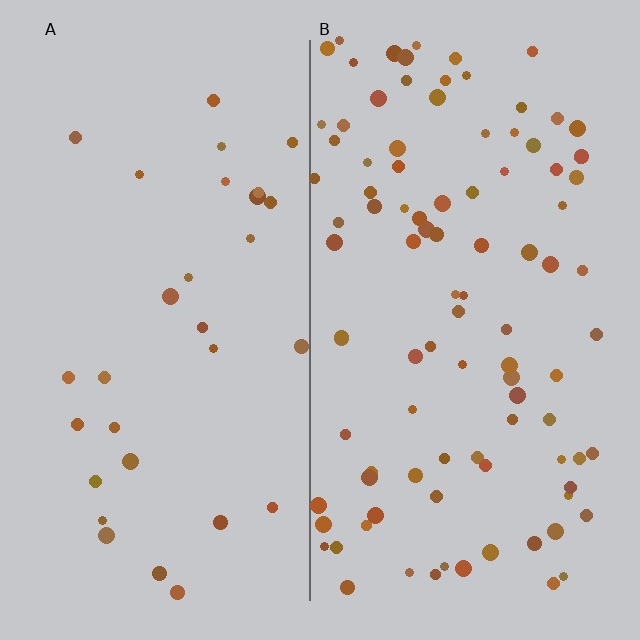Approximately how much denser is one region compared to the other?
Approximately 3.2× — region B over region A.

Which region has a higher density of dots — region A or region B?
B (the right).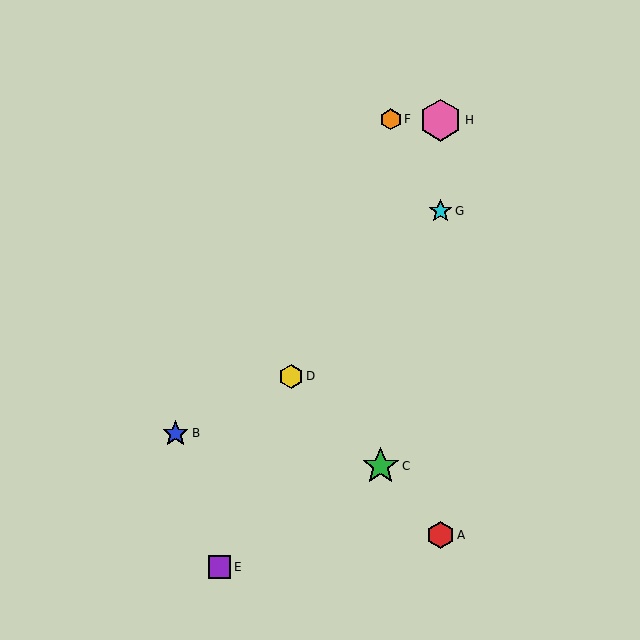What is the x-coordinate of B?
Object B is at x≈175.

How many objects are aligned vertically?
3 objects (A, G, H) are aligned vertically.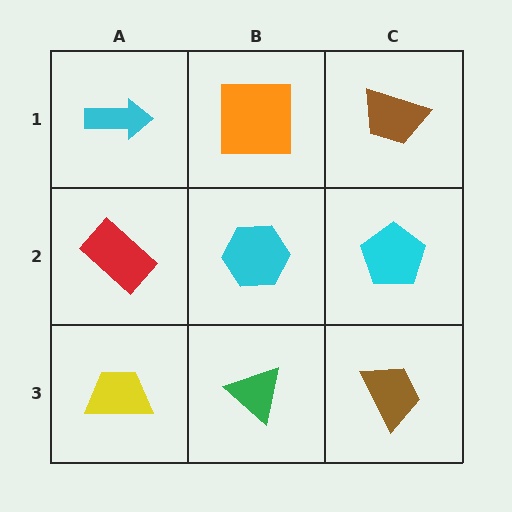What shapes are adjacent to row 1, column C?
A cyan pentagon (row 2, column C), an orange square (row 1, column B).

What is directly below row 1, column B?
A cyan hexagon.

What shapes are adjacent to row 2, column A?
A cyan arrow (row 1, column A), a yellow trapezoid (row 3, column A), a cyan hexagon (row 2, column B).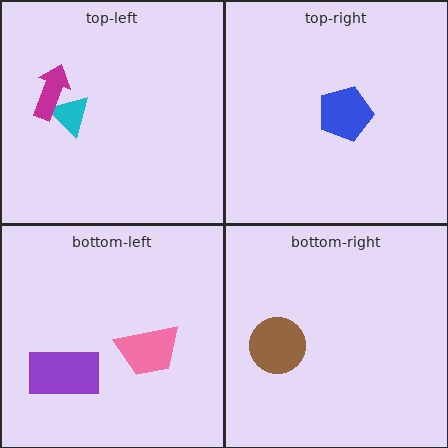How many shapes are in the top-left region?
2.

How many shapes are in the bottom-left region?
2.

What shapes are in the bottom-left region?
The pink trapezoid, the purple rectangle.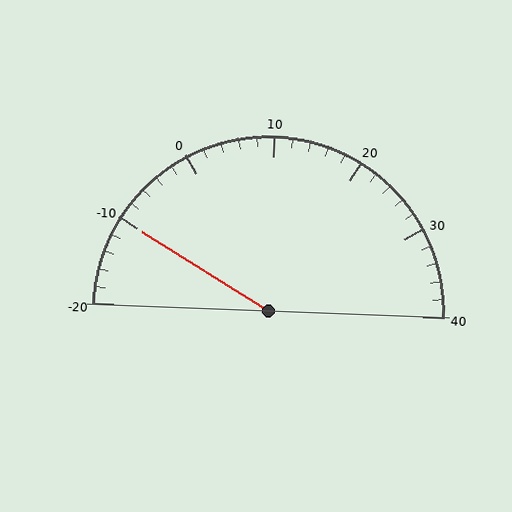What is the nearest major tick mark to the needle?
The nearest major tick mark is -10.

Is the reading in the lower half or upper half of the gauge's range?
The reading is in the lower half of the range (-20 to 40).